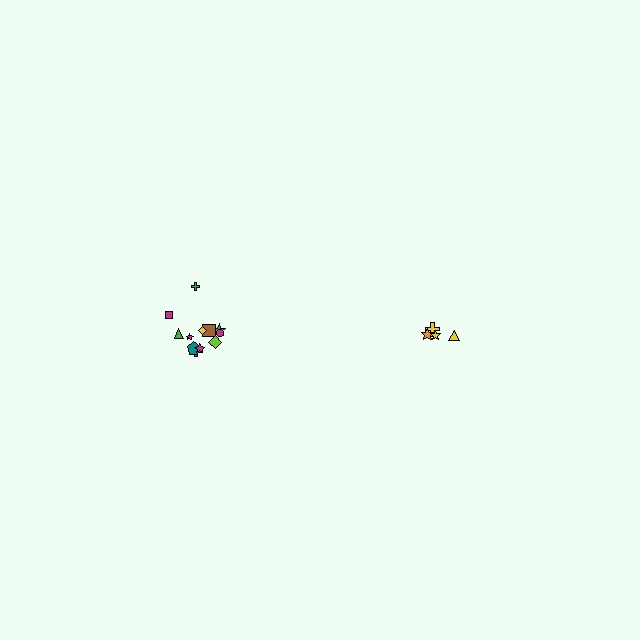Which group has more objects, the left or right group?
The left group.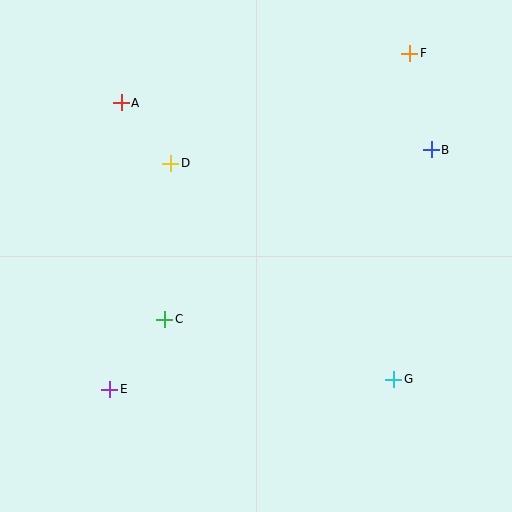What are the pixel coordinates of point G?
Point G is at (394, 379).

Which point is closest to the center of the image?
Point C at (165, 319) is closest to the center.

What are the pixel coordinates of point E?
Point E is at (110, 389).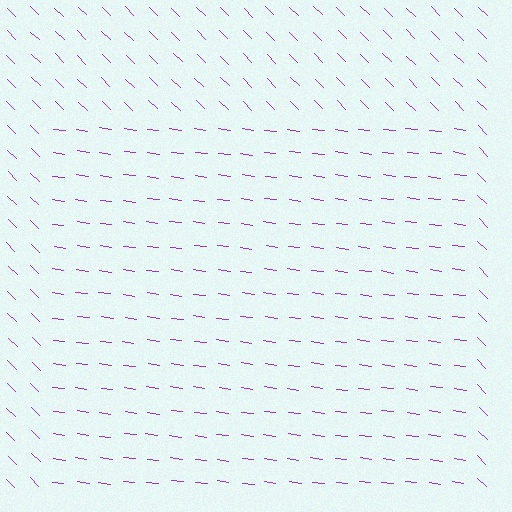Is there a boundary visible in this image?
Yes, there is a texture boundary formed by a change in line orientation.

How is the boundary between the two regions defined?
The boundary is defined purely by a change in line orientation (approximately 37 degrees difference). All lines are the same color and thickness.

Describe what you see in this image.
The image is filled with small purple line segments. A rectangle region in the image has lines oriented differently from the surrounding lines, creating a visible texture boundary.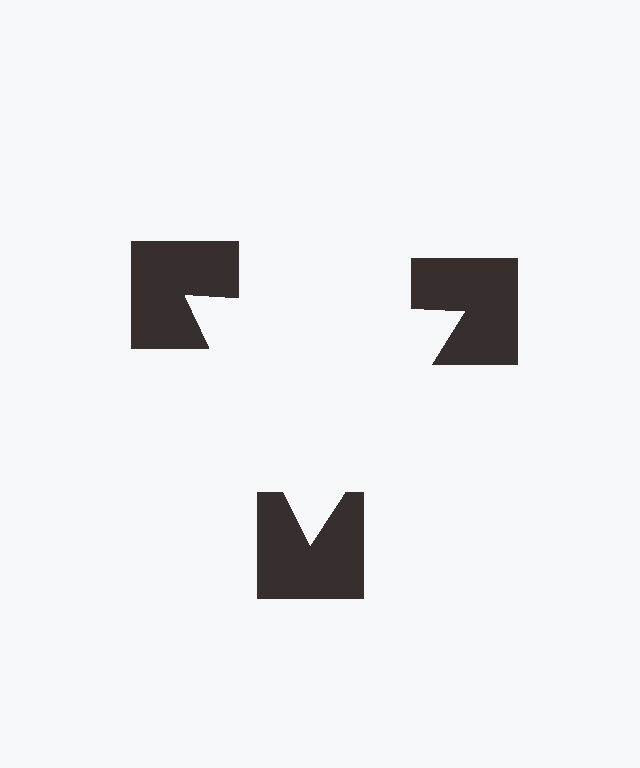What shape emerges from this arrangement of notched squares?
An illusory triangle — its edges are inferred from the aligned wedge cuts in the notched squares, not physically drawn.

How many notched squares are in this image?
There are 3 — one at each vertex of the illusory triangle.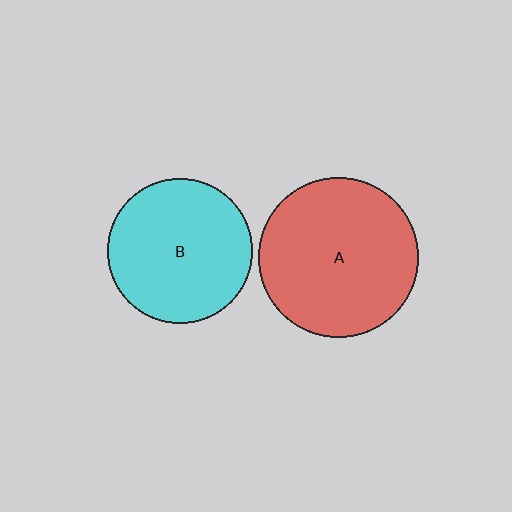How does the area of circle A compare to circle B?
Approximately 1.2 times.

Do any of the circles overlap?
No, none of the circles overlap.